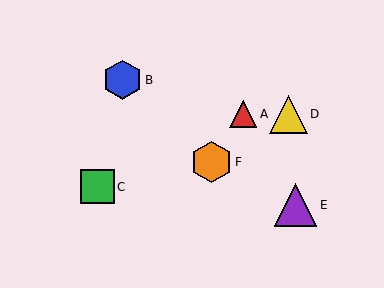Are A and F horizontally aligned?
No, A is at y≈114 and F is at y≈162.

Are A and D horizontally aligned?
Yes, both are at y≈114.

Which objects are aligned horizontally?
Objects A, D are aligned horizontally.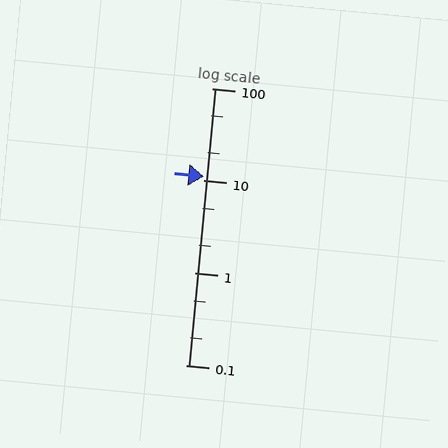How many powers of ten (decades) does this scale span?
The scale spans 3 decades, from 0.1 to 100.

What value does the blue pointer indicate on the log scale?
The pointer indicates approximately 11.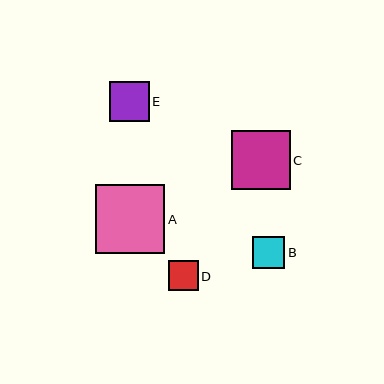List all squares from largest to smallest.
From largest to smallest: A, C, E, B, D.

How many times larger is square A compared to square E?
Square A is approximately 1.8 times the size of square E.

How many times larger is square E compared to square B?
Square E is approximately 1.2 times the size of square B.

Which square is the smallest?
Square D is the smallest with a size of approximately 30 pixels.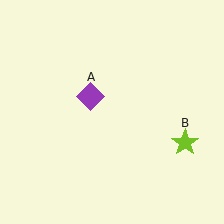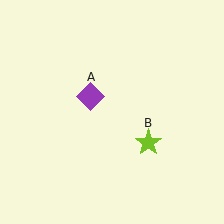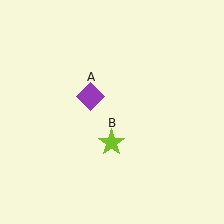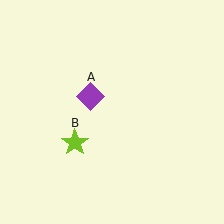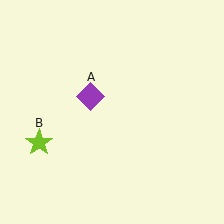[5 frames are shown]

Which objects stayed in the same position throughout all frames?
Purple diamond (object A) remained stationary.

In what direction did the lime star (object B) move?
The lime star (object B) moved left.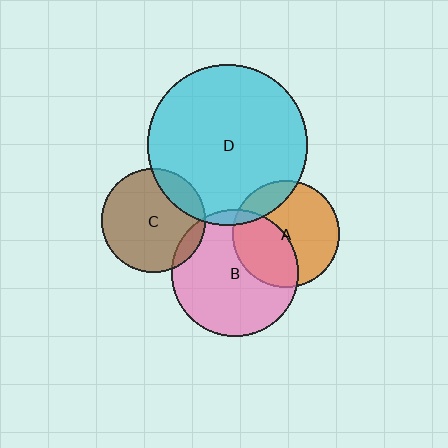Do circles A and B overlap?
Yes.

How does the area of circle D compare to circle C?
Approximately 2.4 times.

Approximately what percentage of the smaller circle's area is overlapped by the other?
Approximately 40%.